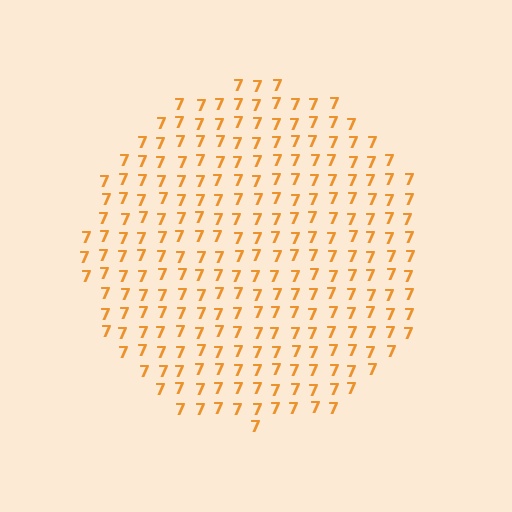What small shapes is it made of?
It is made of small digit 7's.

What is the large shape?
The large shape is a circle.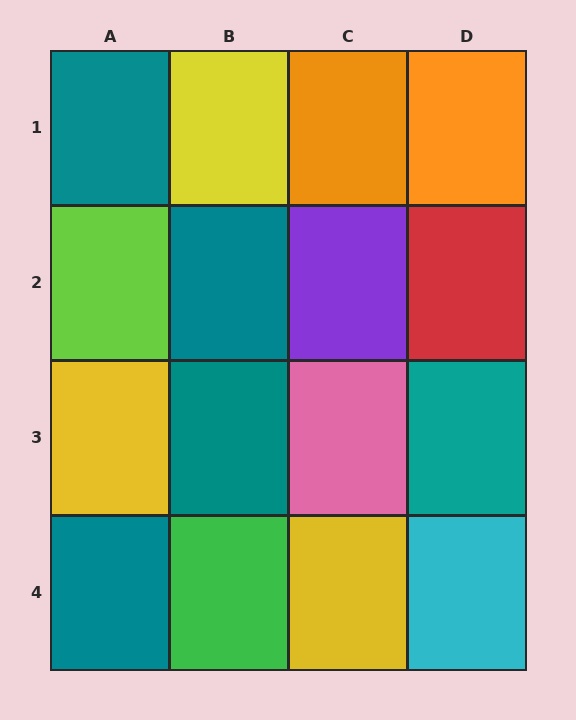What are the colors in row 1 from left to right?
Teal, yellow, orange, orange.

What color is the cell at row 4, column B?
Green.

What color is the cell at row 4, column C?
Yellow.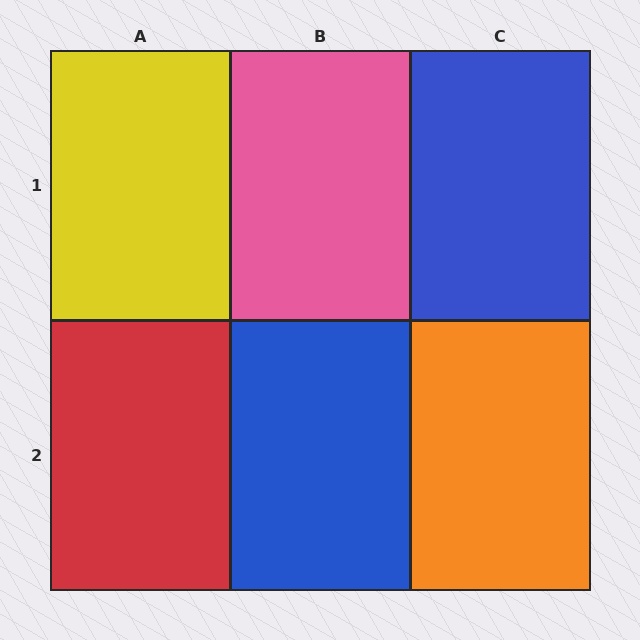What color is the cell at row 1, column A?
Yellow.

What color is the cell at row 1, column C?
Blue.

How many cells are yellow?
1 cell is yellow.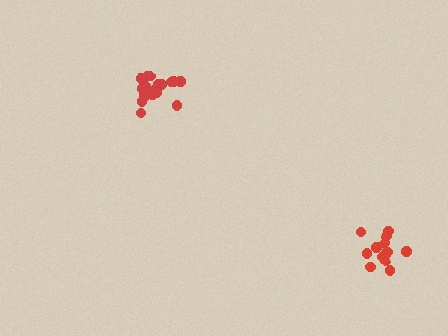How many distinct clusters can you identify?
There are 2 distinct clusters.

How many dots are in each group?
Group 1: 15 dots, Group 2: 18 dots (33 total).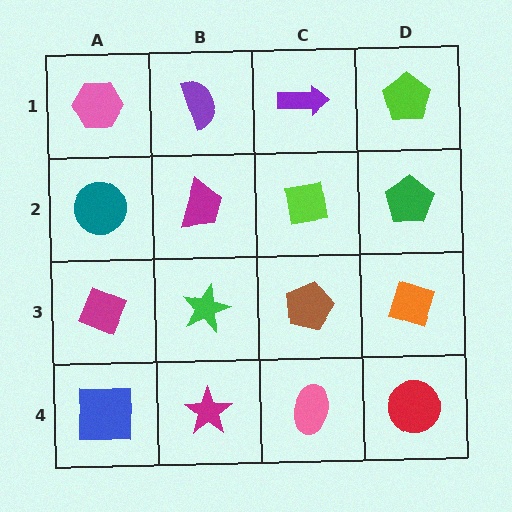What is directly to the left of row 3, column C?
A green star.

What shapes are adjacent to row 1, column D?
A green pentagon (row 2, column D), a purple arrow (row 1, column C).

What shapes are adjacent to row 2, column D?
A lime pentagon (row 1, column D), an orange diamond (row 3, column D), a lime square (row 2, column C).